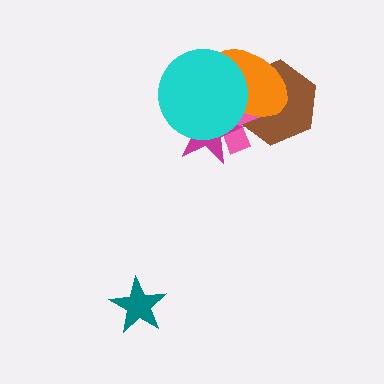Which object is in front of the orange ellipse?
The cyan circle is in front of the orange ellipse.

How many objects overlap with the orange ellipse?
4 objects overlap with the orange ellipse.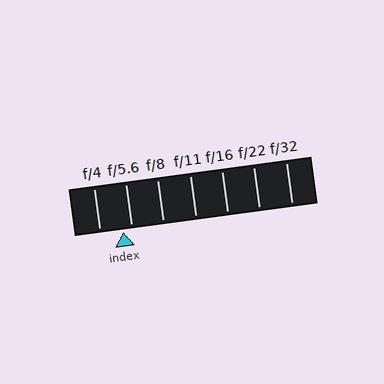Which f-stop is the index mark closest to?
The index mark is closest to f/5.6.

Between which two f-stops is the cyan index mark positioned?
The index mark is between f/4 and f/5.6.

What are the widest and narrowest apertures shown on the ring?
The widest aperture shown is f/4 and the narrowest is f/32.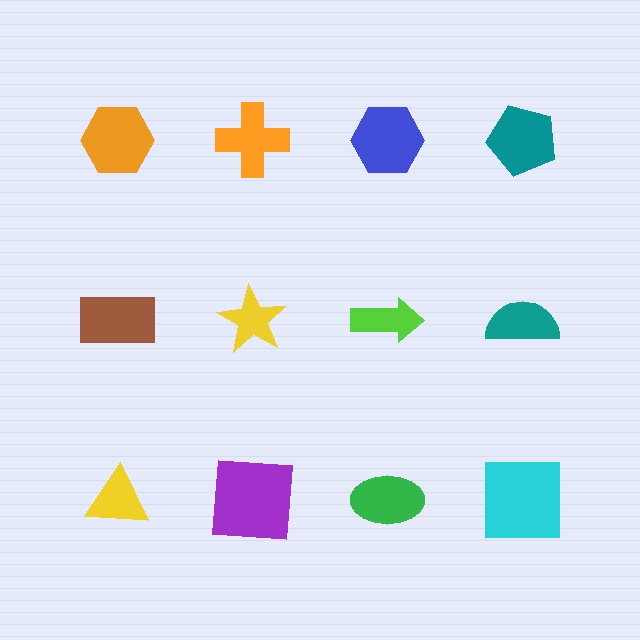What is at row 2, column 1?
A brown rectangle.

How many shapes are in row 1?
4 shapes.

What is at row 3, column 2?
A purple square.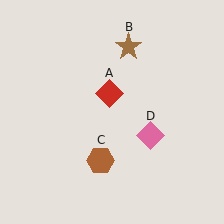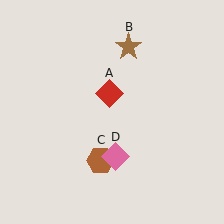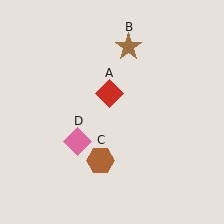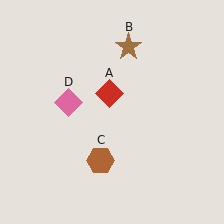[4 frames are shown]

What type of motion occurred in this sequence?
The pink diamond (object D) rotated clockwise around the center of the scene.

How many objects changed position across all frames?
1 object changed position: pink diamond (object D).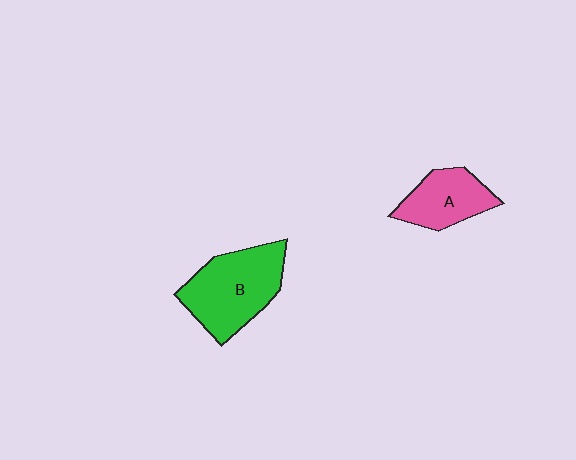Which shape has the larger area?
Shape B (green).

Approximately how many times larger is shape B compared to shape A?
Approximately 1.6 times.